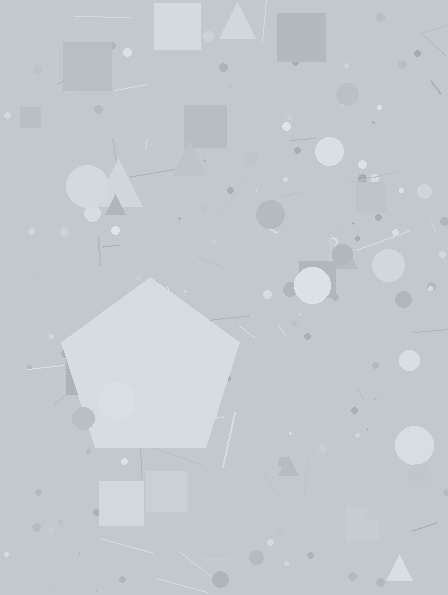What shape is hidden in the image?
A pentagon is hidden in the image.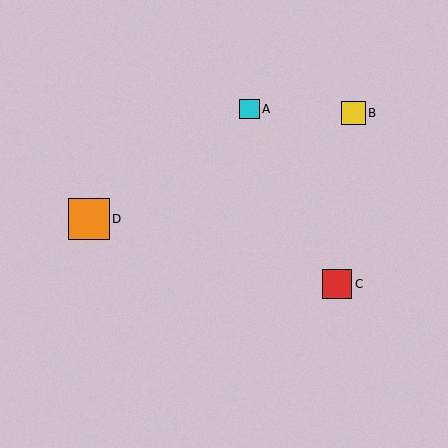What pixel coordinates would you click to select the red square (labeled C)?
Click at (337, 284) to select the red square C.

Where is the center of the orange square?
The center of the orange square is at (89, 219).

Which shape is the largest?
The orange square (labeled D) is the largest.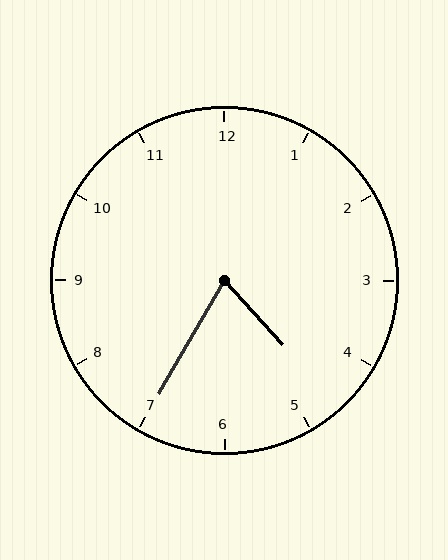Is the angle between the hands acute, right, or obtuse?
It is acute.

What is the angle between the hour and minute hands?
Approximately 72 degrees.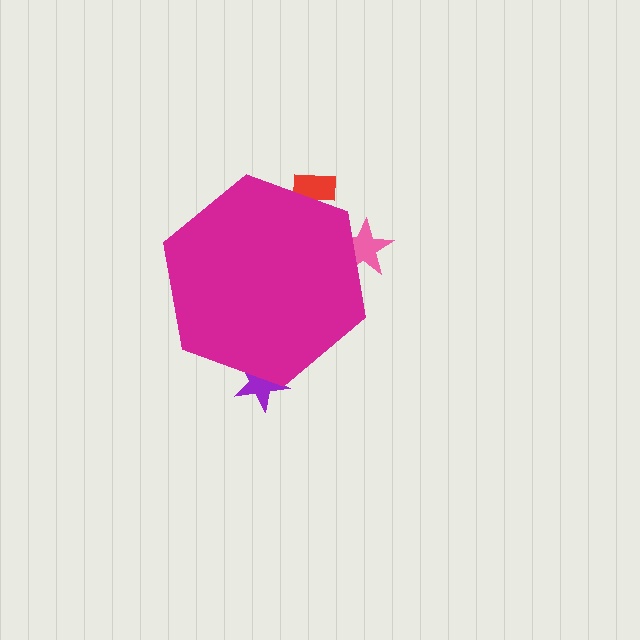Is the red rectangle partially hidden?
Yes, the red rectangle is partially hidden behind the magenta hexagon.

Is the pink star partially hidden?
Yes, the pink star is partially hidden behind the magenta hexagon.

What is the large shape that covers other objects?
A magenta hexagon.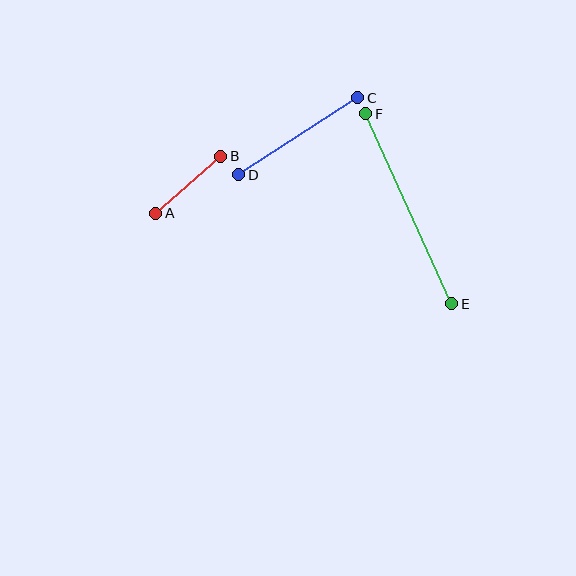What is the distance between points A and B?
The distance is approximately 86 pixels.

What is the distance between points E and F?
The distance is approximately 209 pixels.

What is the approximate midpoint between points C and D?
The midpoint is at approximately (298, 136) pixels.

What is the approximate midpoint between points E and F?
The midpoint is at approximately (409, 209) pixels.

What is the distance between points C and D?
The distance is approximately 141 pixels.